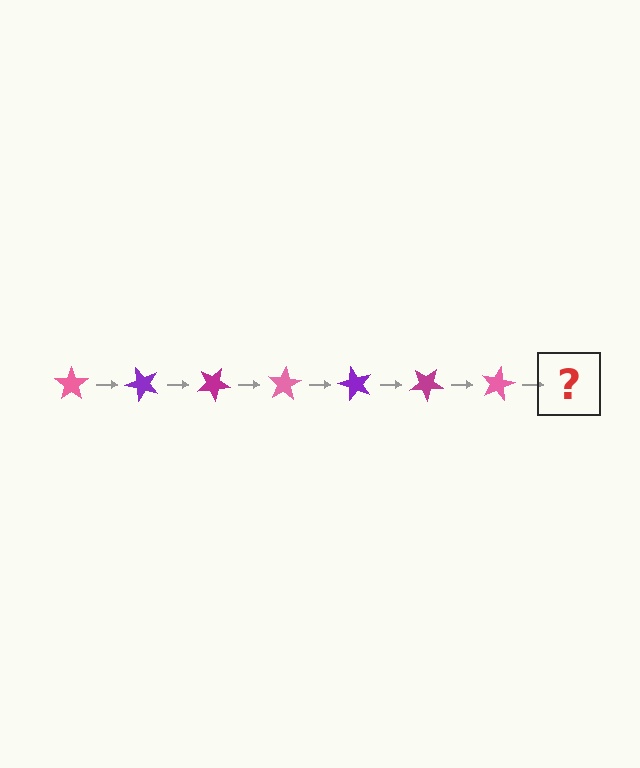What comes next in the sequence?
The next element should be a purple star, rotated 350 degrees from the start.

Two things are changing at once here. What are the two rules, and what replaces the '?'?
The two rules are that it rotates 50 degrees each step and the color cycles through pink, purple, and magenta. The '?' should be a purple star, rotated 350 degrees from the start.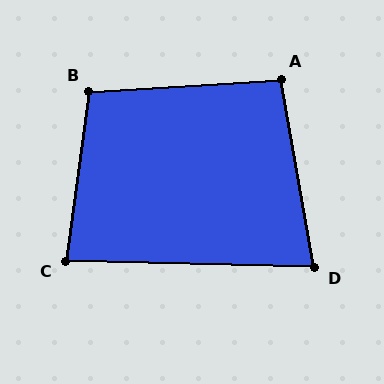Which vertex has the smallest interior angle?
D, at approximately 79 degrees.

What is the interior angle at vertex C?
Approximately 84 degrees (acute).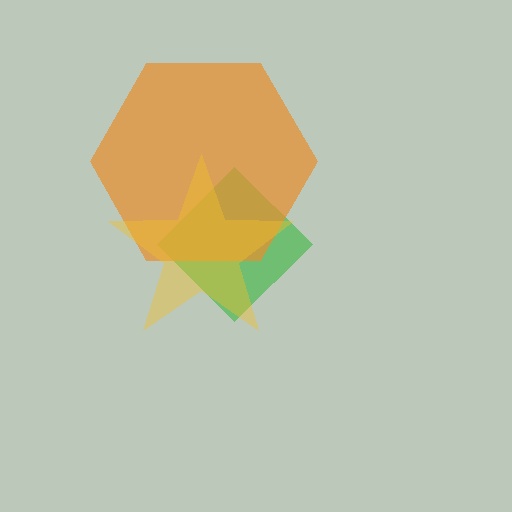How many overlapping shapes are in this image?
There are 3 overlapping shapes in the image.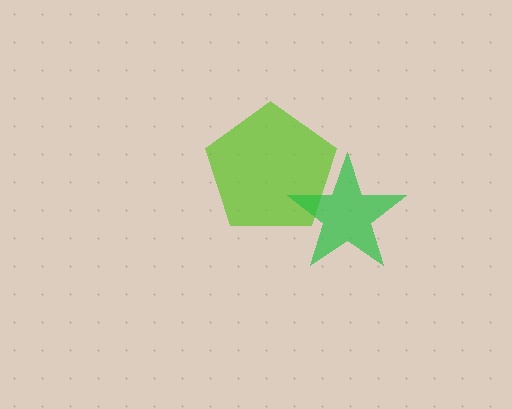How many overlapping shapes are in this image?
There are 2 overlapping shapes in the image.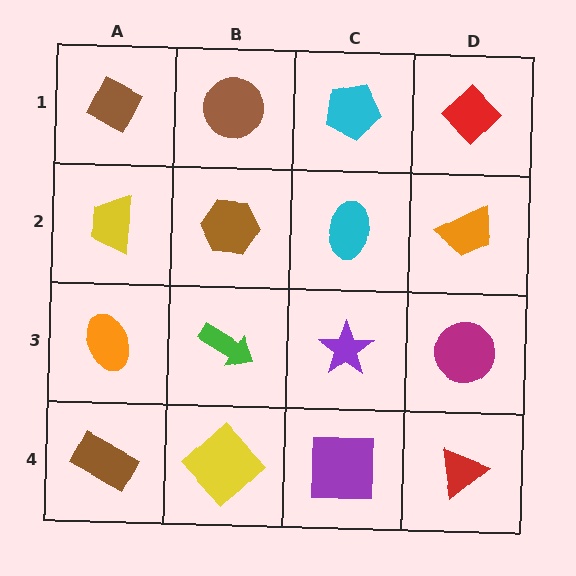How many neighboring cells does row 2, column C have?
4.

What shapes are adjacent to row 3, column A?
A yellow trapezoid (row 2, column A), a brown rectangle (row 4, column A), a green arrow (row 3, column B).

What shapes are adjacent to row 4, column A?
An orange ellipse (row 3, column A), a yellow diamond (row 4, column B).